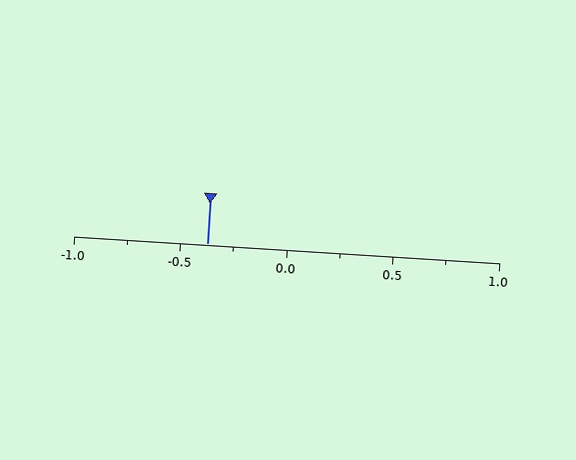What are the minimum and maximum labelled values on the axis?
The axis runs from -1.0 to 1.0.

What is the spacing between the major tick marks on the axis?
The major ticks are spaced 0.5 apart.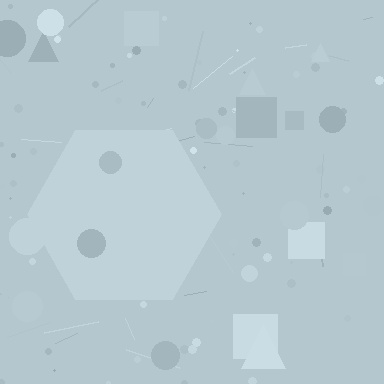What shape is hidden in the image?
A hexagon is hidden in the image.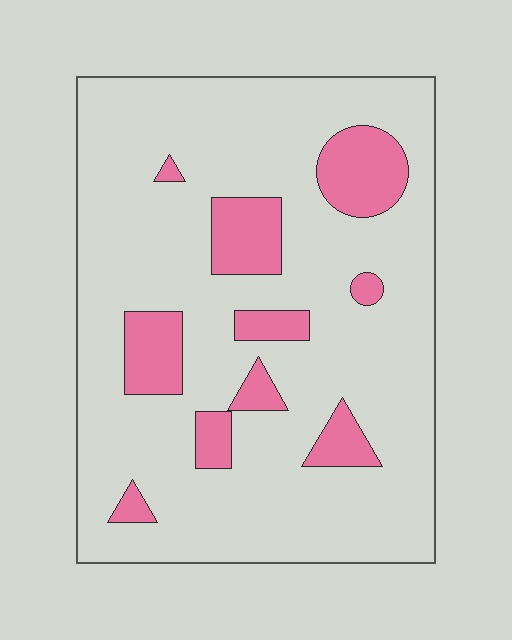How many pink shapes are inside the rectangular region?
10.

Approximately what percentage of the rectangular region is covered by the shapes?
Approximately 15%.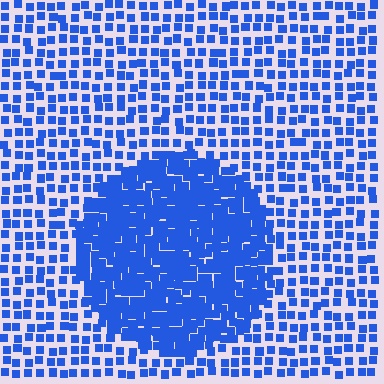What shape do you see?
I see a circle.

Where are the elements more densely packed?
The elements are more densely packed inside the circle boundary.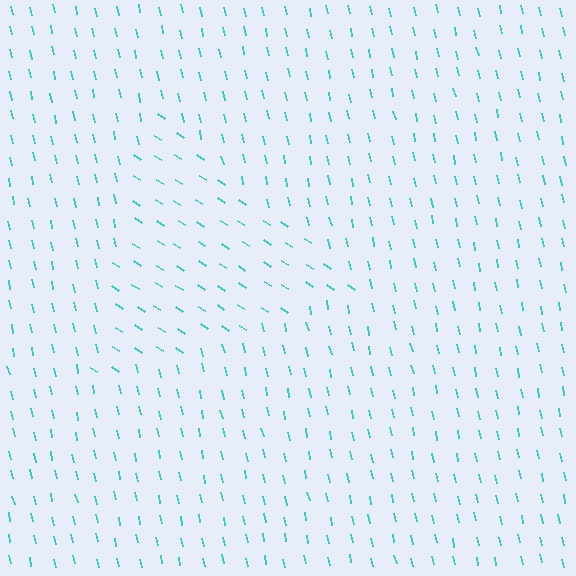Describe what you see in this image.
The image is filled with small cyan line segments. A triangle region in the image has lines oriented differently from the surrounding lines, creating a visible texture boundary.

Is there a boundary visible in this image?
Yes, there is a texture boundary formed by a change in line orientation.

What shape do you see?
I see a triangle.